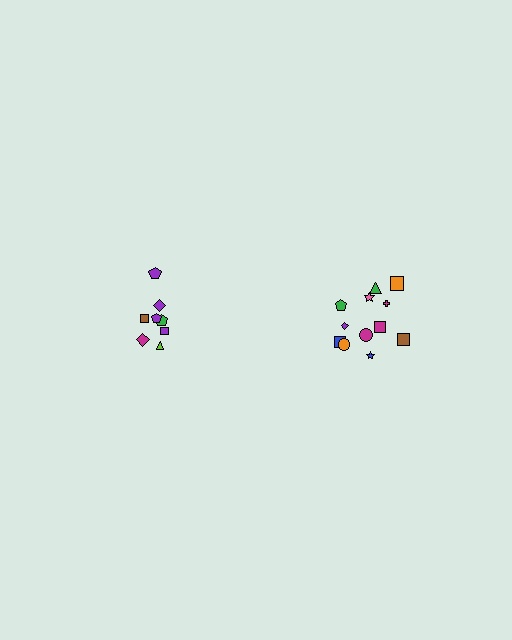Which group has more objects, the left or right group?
The right group.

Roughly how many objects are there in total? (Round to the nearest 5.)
Roughly 20 objects in total.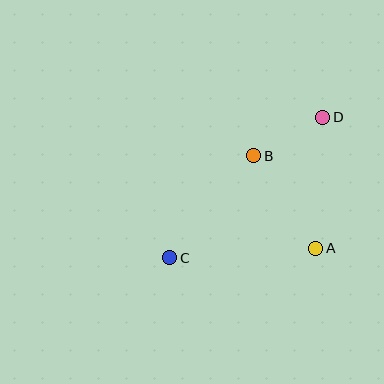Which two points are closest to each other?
Points B and D are closest to each other.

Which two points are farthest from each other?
Points C and D are farthest from each other.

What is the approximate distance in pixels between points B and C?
The distance between B and C is approximately 132 pixels.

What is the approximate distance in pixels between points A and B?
The distance between A and B is approximately 112 pixels.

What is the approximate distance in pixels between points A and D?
The distance between A and D is approximately 132 pixels.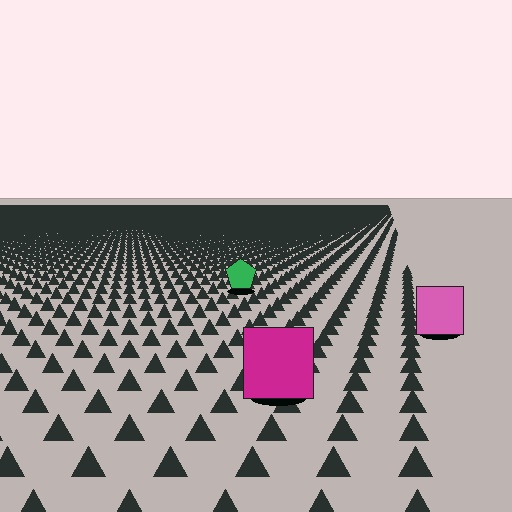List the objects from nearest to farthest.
From nearest to farthest: the magenta square, the pink square, the green pentagon.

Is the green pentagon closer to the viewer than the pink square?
No. The pink square is closer — you can tell from the texture gradient: the ground texture is coarser near it.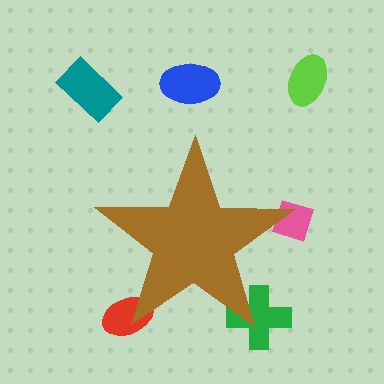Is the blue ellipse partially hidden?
No, the blue ellipse is fully visible.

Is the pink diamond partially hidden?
Yes, the pink diamond is partially hidden behind the brown star.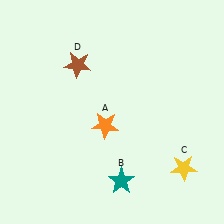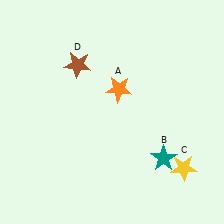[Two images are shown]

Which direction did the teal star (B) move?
The teal star (B) moved right.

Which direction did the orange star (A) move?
The orange star (A) moved up.